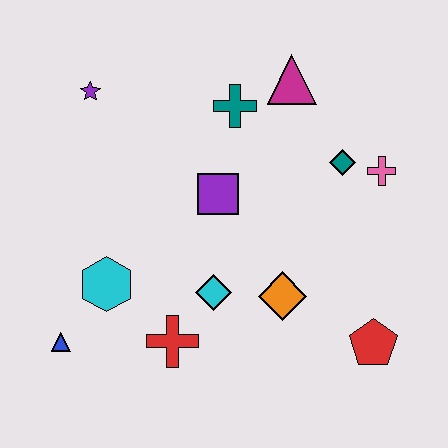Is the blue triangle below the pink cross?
Yes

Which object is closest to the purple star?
The teal cross is closest to the purple star.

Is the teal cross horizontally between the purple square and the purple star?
No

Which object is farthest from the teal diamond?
The blue triangle is farthest from the teal diamond.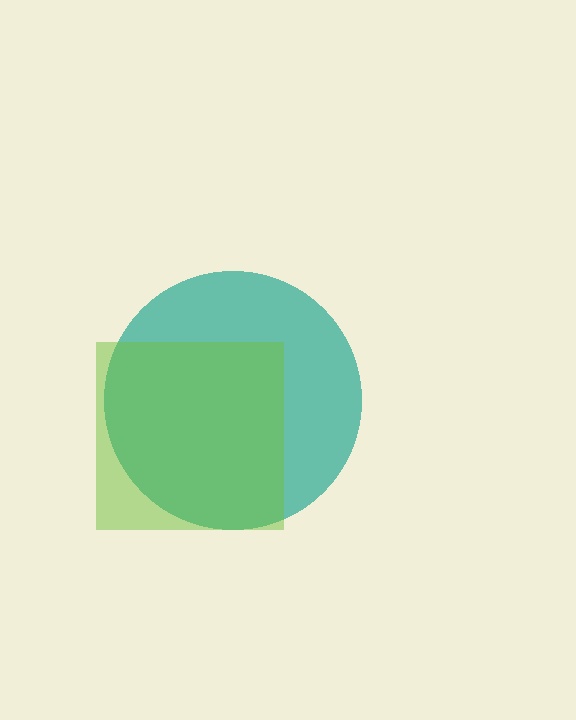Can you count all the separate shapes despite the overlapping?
Yes, there are 2 separate shapes.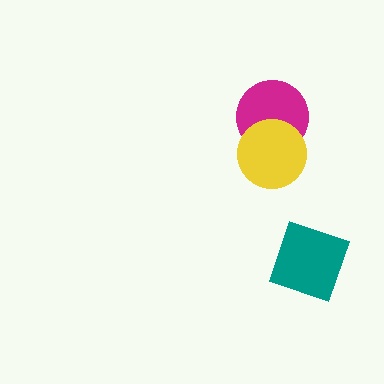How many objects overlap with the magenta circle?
1 object overlaps with the magenta circle.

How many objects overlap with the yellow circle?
1 object overlaps with the yellow circle.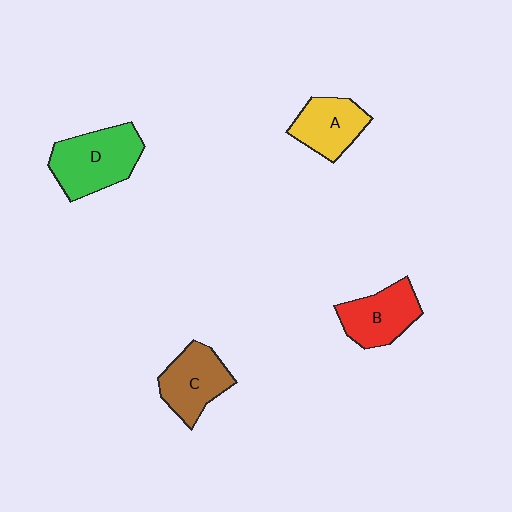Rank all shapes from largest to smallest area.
From largest to smallest: D (green), C (brown), B (red), A (yellow).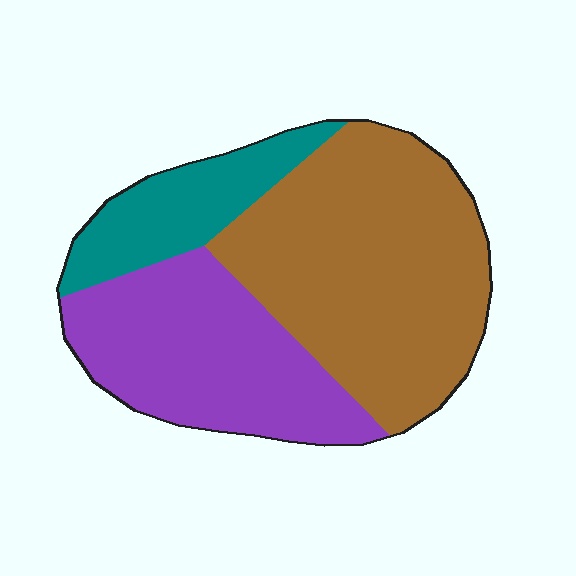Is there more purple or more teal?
Purple.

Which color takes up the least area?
Teal, at roughly 15%.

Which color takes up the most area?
Brown, at roughly 50%.